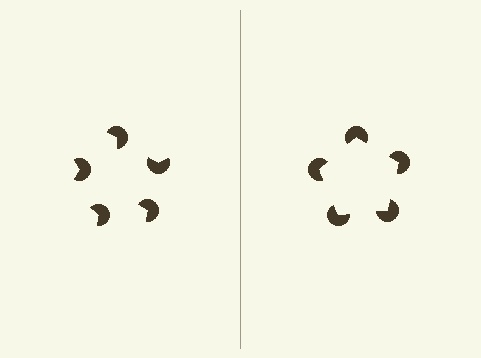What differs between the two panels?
The pac-man discs are positioned identically on both sides; only the wedge orientations differ. On the right they align to a pentagon; on the left they are misaligned.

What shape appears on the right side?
An illusory pentagon.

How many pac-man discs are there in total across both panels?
10 — 5 on each side.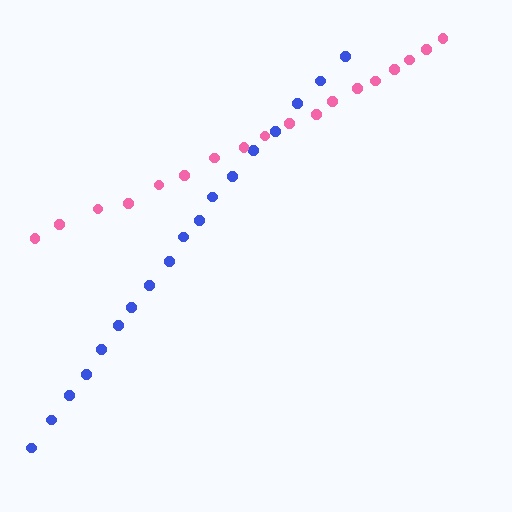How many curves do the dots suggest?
There are 2 distinct paths.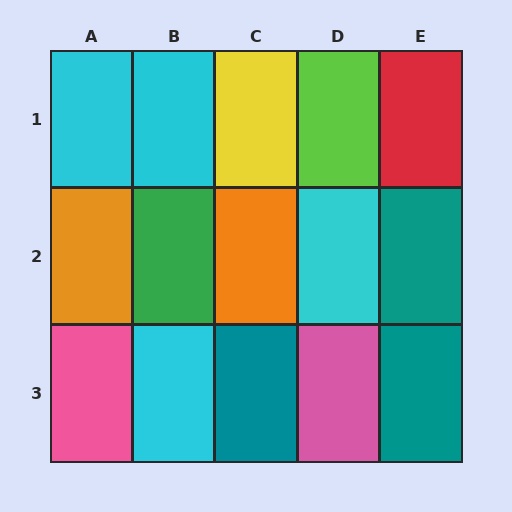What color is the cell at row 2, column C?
Orange.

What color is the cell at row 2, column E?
Teal.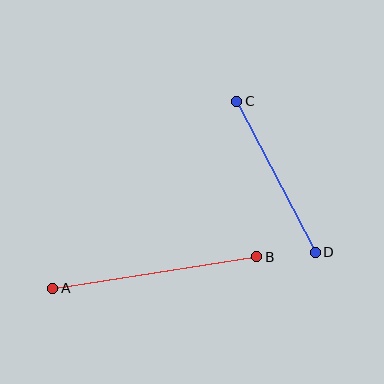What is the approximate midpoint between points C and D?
The midpoint is at approximately (276, 177) pixels.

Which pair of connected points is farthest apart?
Points A and B are farthest apart.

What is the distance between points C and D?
The distance is approximately 170 pixels.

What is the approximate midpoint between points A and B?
The midpoint is at approximately (155, 272) pixels.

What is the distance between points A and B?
The distance is approximately 206 pixels.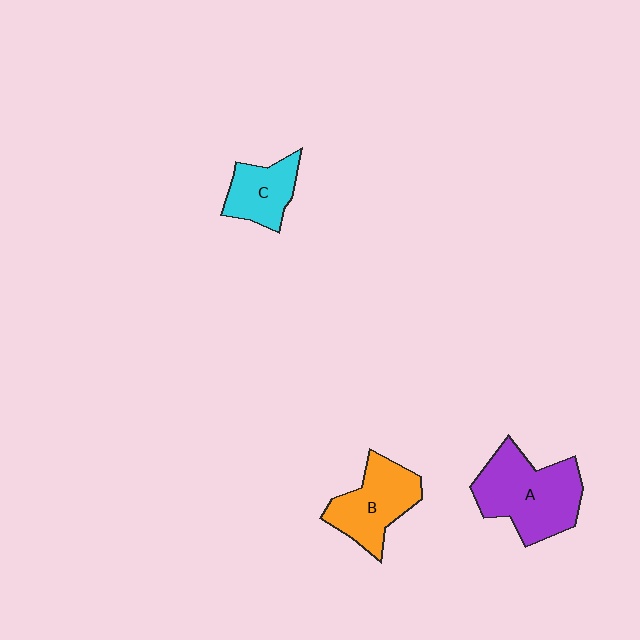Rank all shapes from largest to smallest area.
From largest to smallest: A (purple), B (orange), C (cyan).